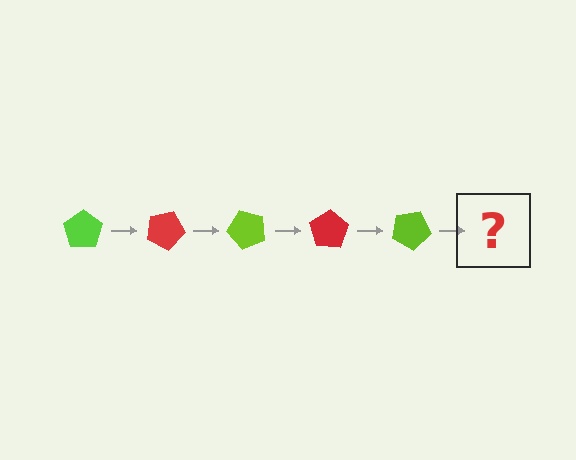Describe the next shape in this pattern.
It should be a red pentagon, rotated 125 degrees from the start.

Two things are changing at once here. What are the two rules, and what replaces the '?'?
The two rules are that it rotates 25 degrees each step and the color cycles through lime and red. The '?' should be a red pentagon, rotated 125 degrees from the start.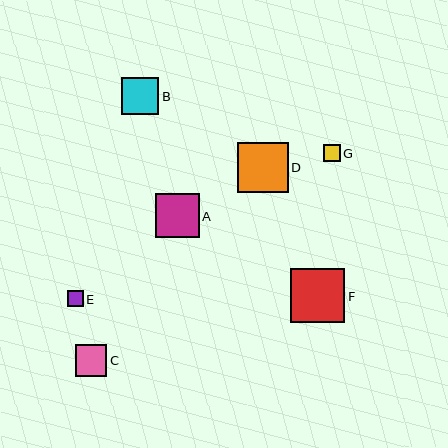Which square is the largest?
Square F is the largest with a size of approximately 54 pixels.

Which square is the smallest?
Square E is the smallest with a size of approximately 16 pixels.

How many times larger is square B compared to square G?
Square B is approximately 2.2 times the size of square G.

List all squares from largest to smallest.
From largest to smallest: F, D, A, B, C, G, E.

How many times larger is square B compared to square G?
Square B is approximately 2.2 times the size of square G.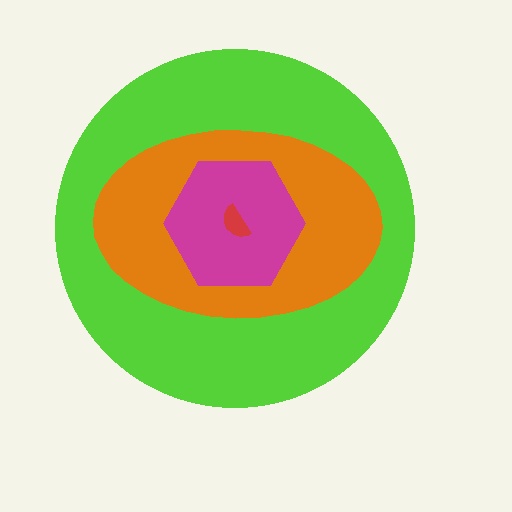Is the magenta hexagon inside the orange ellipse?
Yes.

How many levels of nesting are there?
4.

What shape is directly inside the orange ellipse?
The magenta hexagon.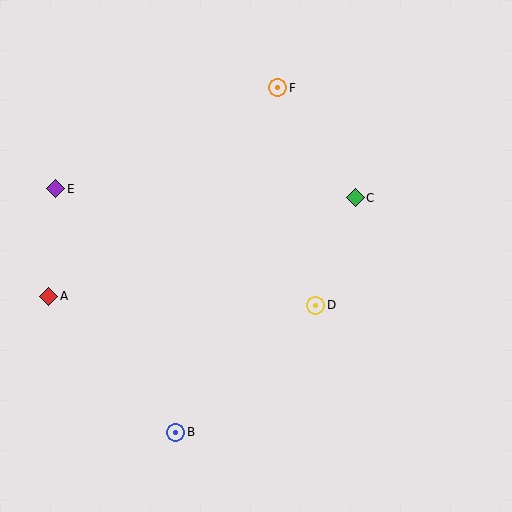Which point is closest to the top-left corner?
Point E is closest to the top-left corner.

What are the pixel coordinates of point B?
Point B is at (176, 432).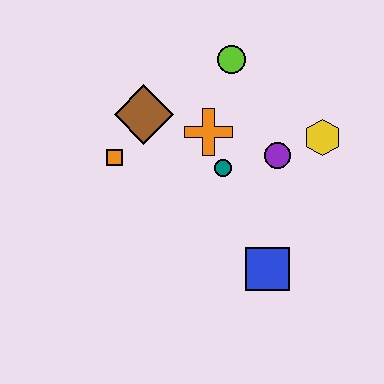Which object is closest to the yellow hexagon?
The purple circle is closest to the yellow hexagon.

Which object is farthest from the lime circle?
The blue square is farthest from the lime circle.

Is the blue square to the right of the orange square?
Yes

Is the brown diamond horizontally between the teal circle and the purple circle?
No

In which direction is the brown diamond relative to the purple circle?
The brown diamond is to the left of the purple circle.